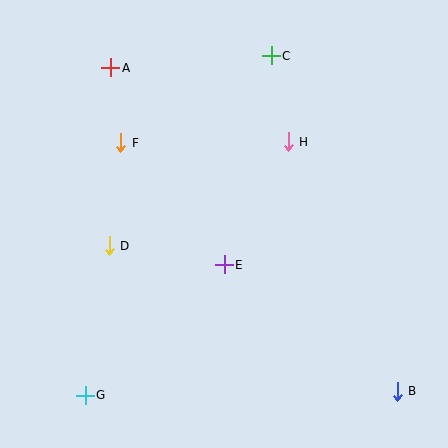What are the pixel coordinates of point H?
Point H is at (288, 142).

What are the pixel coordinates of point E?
Point E is at (224, 265).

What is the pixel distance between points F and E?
The distance between F and E is 160 pixels.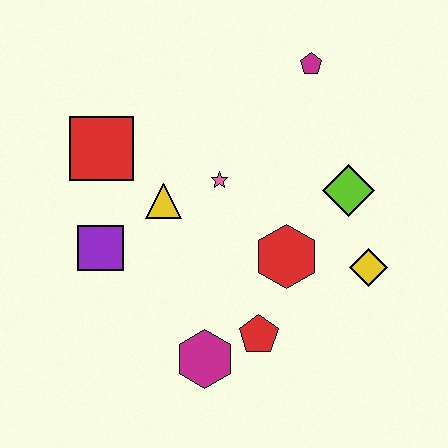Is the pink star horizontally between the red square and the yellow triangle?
No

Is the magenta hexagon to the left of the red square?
No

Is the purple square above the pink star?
No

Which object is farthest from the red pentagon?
The magenta pentagon is farthest from the red pentagon.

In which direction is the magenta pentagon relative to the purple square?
The magenta pentagon is to the right of the purple square.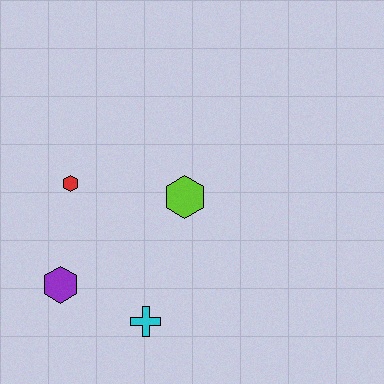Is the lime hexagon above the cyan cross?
Yes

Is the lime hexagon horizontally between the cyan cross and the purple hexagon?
No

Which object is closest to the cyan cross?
The purple hexagon is closest to the cyan cross.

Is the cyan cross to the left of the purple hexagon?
No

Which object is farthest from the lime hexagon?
The purple hexagon is farthest from the lime hexagon.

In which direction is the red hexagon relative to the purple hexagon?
The red hexagon is above the purple hexagon.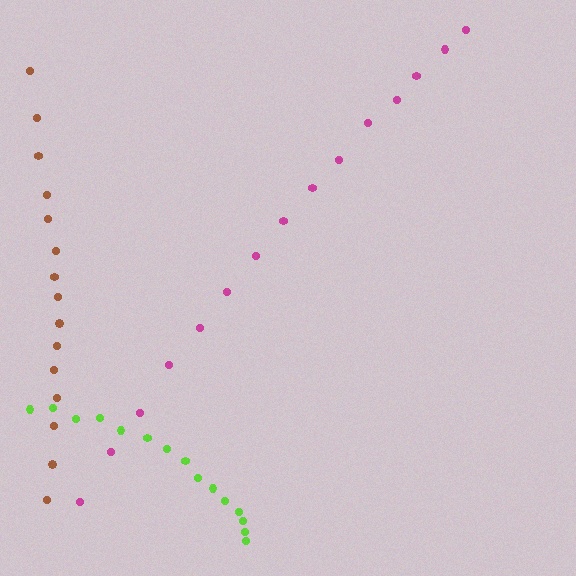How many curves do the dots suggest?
There are 3 distinct paths.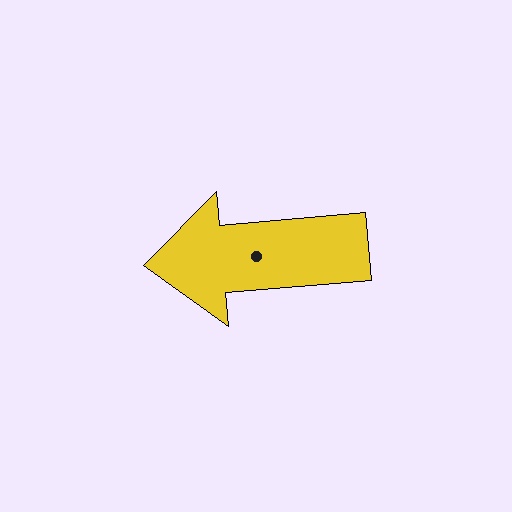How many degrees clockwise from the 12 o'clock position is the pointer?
Approximately 265 degrees.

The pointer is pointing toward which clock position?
Roughly 9 o'clock.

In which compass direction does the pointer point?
West.